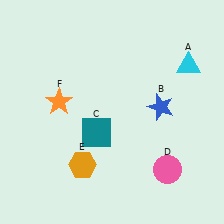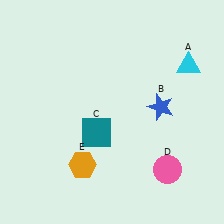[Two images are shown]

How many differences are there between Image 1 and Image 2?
There is 1 difference between the two images.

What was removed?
The orange star (F) was removed in Image 2.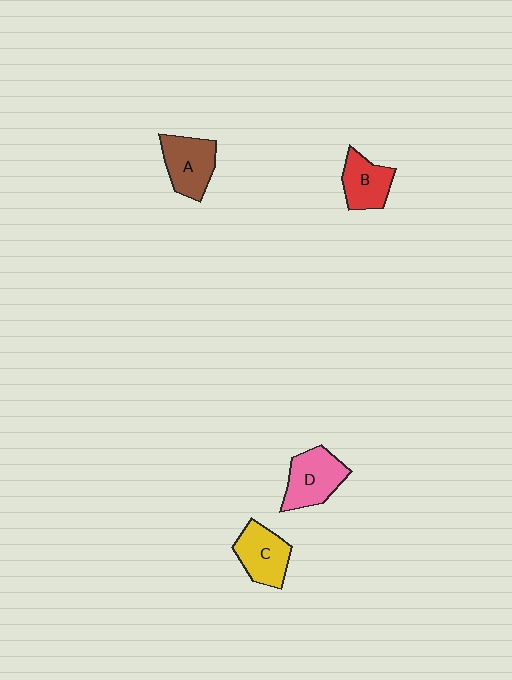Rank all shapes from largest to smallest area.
From largest to smallest: D (pink), A (brown), C (yellow), B (red).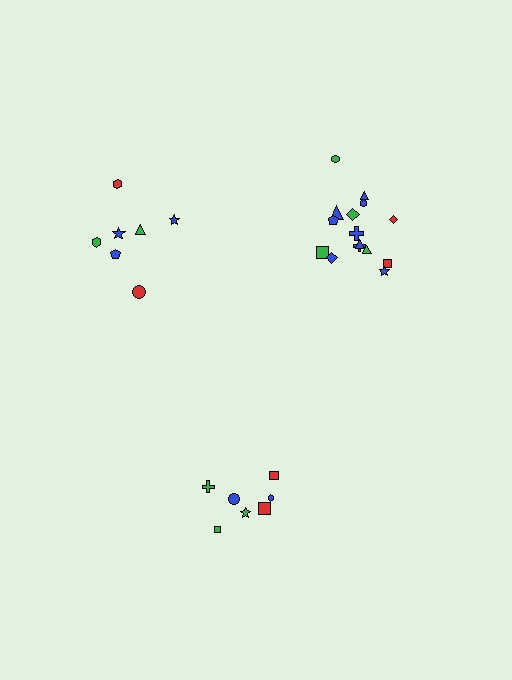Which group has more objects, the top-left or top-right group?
The top-right group.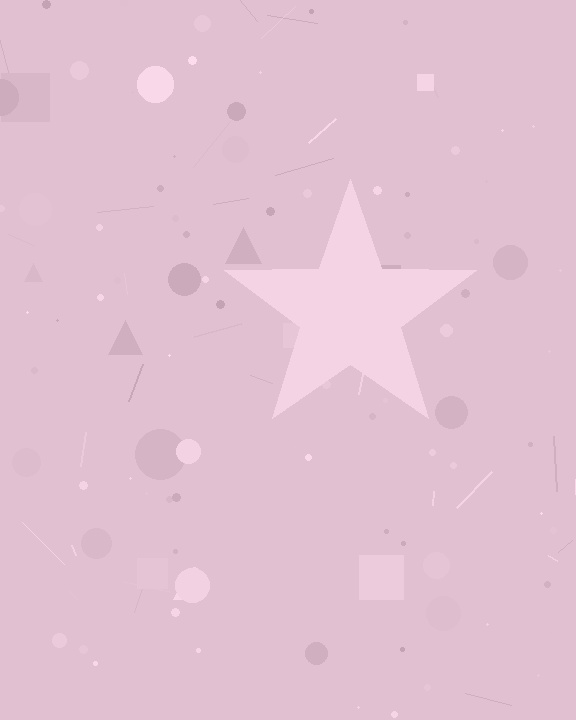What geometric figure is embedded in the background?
A star is embedded in the background.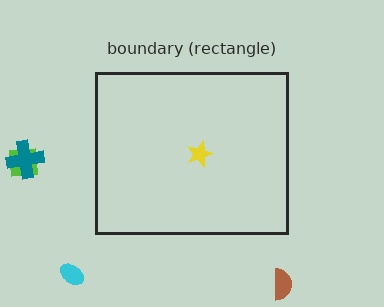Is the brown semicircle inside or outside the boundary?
Outside.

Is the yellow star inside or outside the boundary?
Inside.